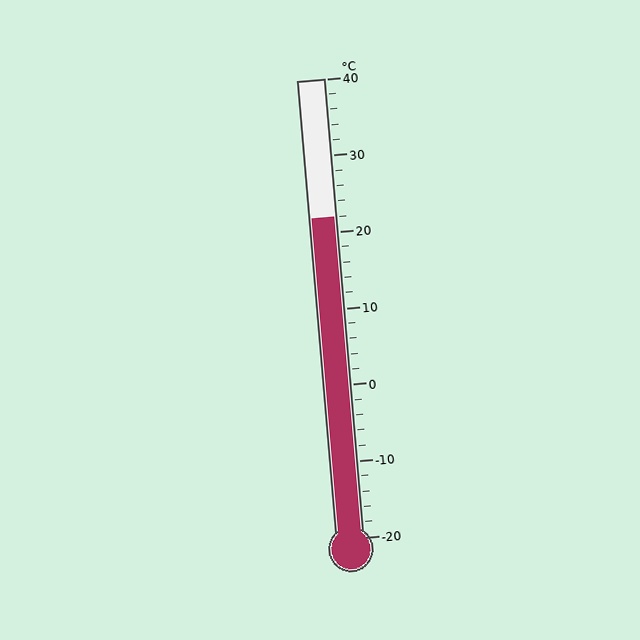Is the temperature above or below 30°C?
The temperature is below 30°C.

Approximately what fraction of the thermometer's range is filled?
The thermometer is filled to approximately 70% of its range.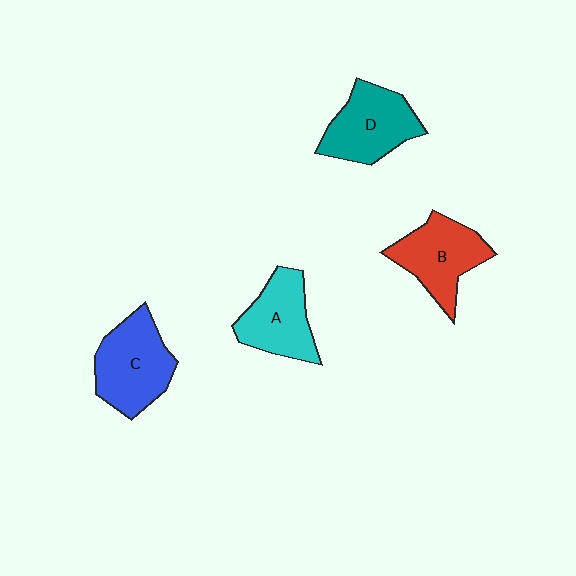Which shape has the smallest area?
Shape A (cyan).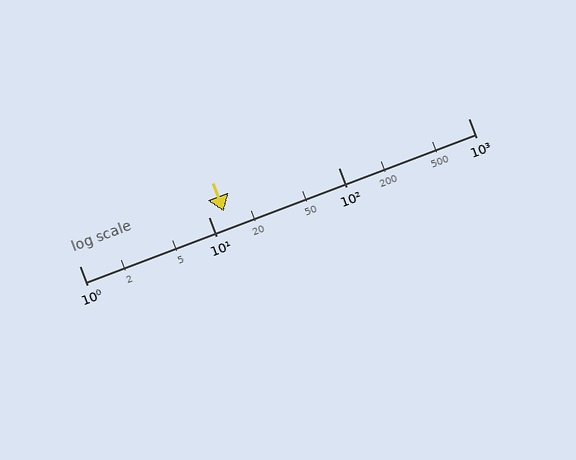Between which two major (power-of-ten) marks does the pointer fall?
The pointer is between 10 and 100.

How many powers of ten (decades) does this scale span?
The scale spans 3 decades, from 1 to 1000.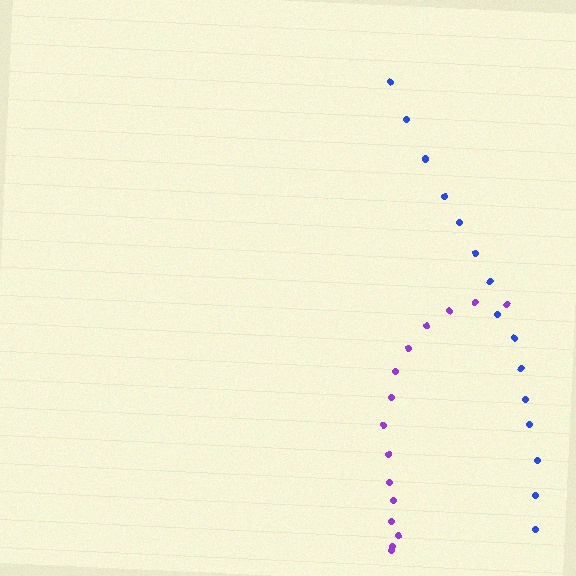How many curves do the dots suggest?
There are 2 distinct paths.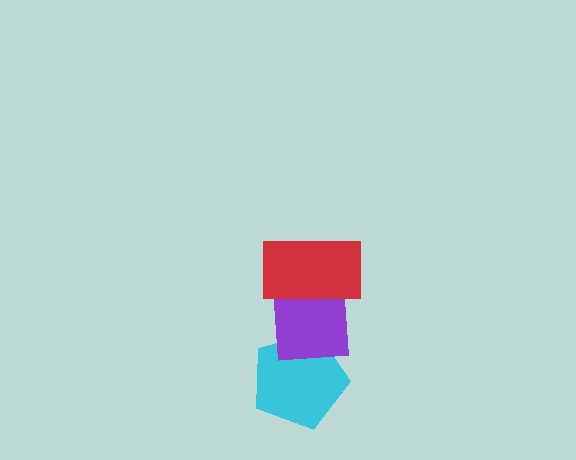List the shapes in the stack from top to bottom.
From top to bottom: the red rectangle, the purple square, the cyan pentagon.